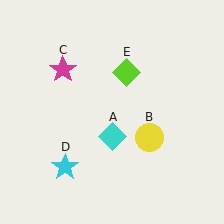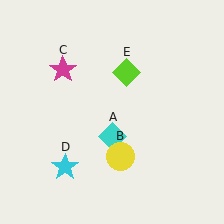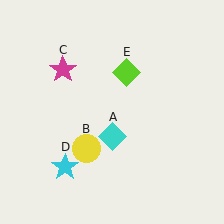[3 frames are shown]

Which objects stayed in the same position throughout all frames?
Cyan diamond (object A) and magenta star (object C) and cyan star (object D) and lime diamond (object E) remained stationary.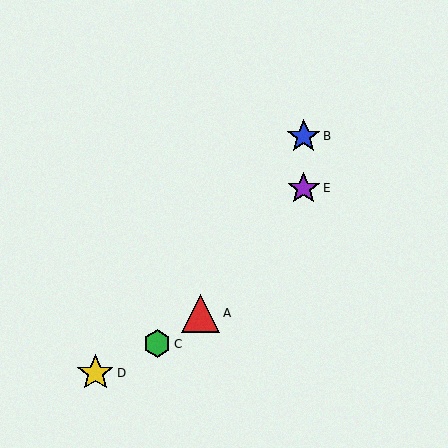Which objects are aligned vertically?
Objects B, E are aligned vertically.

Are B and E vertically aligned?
Yes, both are at x≈304.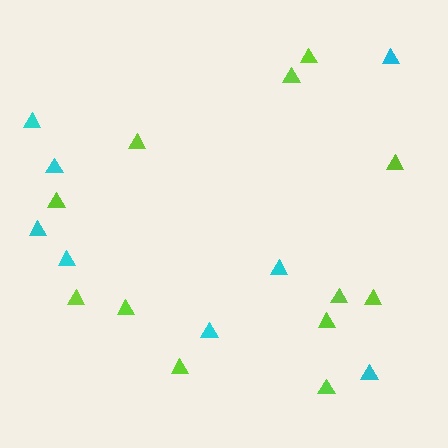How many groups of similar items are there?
There are 2 groups: one group of lime triangles (12) and one group of cyan triangles (8).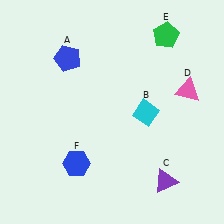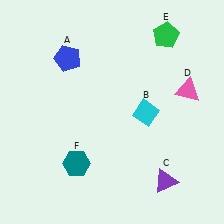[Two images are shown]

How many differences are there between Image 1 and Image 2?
There is 1 difference between the two images.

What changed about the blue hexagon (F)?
In Image 1, F is blue. In Image 2, it changed to teal.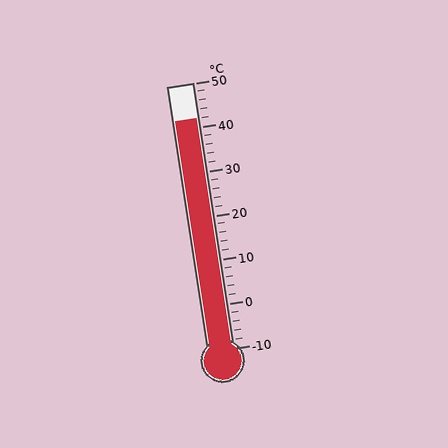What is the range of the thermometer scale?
The thermometer scale ranges from -10°C to 50°C.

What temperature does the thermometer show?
The thermometer shows approximately 42°C.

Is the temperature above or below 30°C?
The temperature is above 30°C.